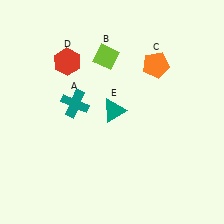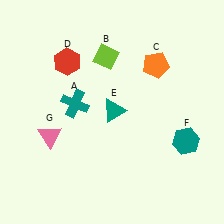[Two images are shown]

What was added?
A teal hexagon (F), a pink triangle (G) were added in Image 2.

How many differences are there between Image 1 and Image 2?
There are 2 differences between the two images.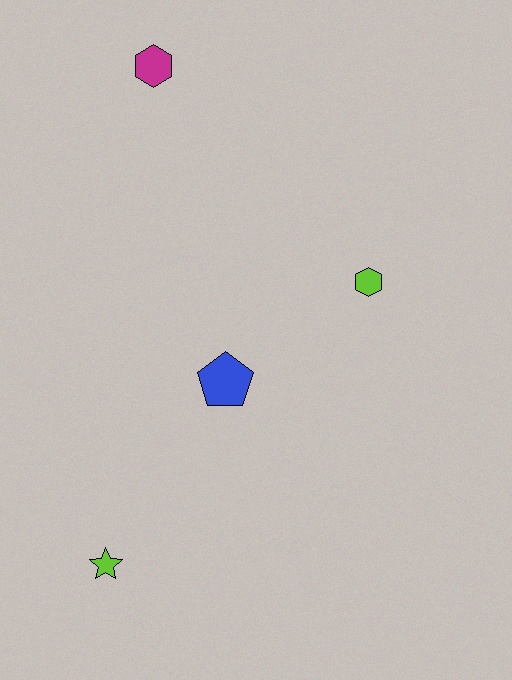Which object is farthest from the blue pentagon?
The magenta hexagon is farthest from the blue pentagon.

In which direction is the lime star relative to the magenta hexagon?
The lime star is below the magenta hexagon.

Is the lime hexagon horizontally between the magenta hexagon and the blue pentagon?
No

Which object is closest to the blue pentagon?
The lime hexagon is closest to the blue pentagon.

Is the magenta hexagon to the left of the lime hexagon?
Yes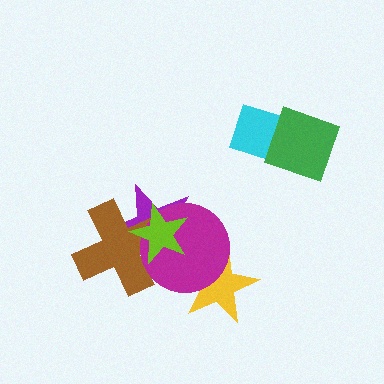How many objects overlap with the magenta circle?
4 objects overlap with the magenta circle.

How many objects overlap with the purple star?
3 objects overlap with the purple star.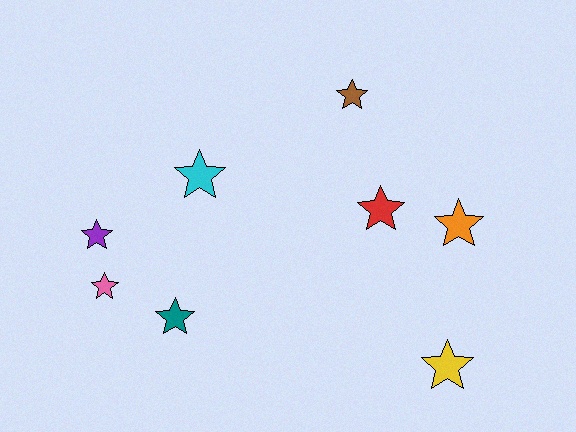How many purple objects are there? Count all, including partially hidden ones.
There is 1 purple object.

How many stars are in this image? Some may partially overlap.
There are 8 stars.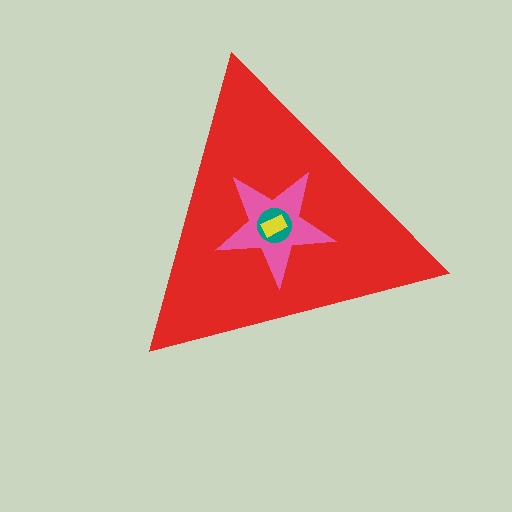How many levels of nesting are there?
4.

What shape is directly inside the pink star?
The teal circle.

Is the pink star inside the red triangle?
Yes.